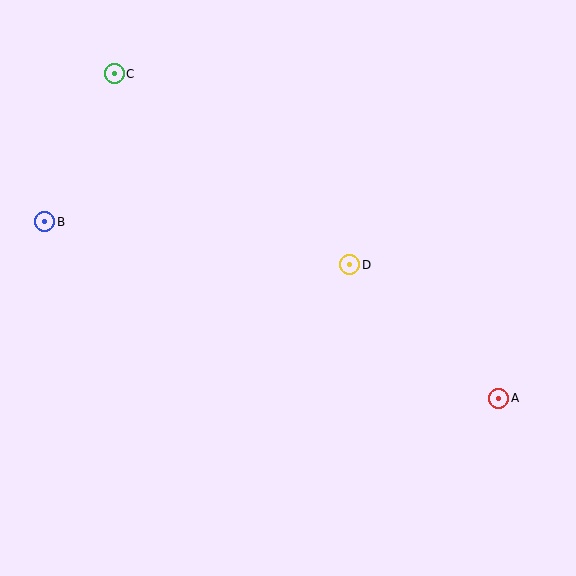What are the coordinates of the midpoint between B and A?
The midpoint between B and A is at (272, 310).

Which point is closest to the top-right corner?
Point D is closest to the top-right corner.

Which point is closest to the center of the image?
Point D at (350, 265) is closest to the center.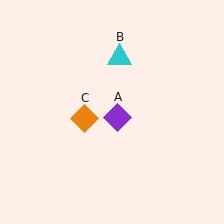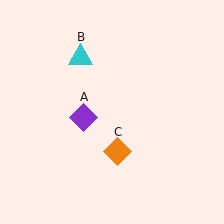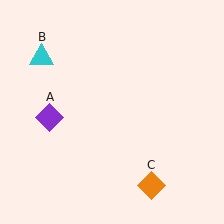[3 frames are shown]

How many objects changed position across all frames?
3 objects changed position: purple diamond (object A), cyan triangle (object B), orange diamond (object C).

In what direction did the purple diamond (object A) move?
The purple diamond (object A) moved left.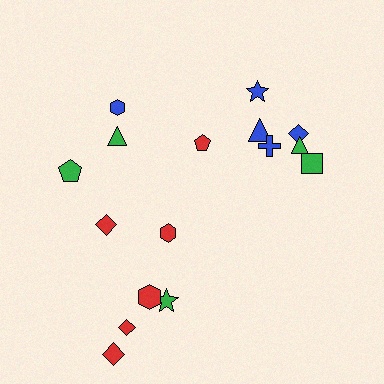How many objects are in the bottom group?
There are 5 objects.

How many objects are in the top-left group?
There are 4 objects.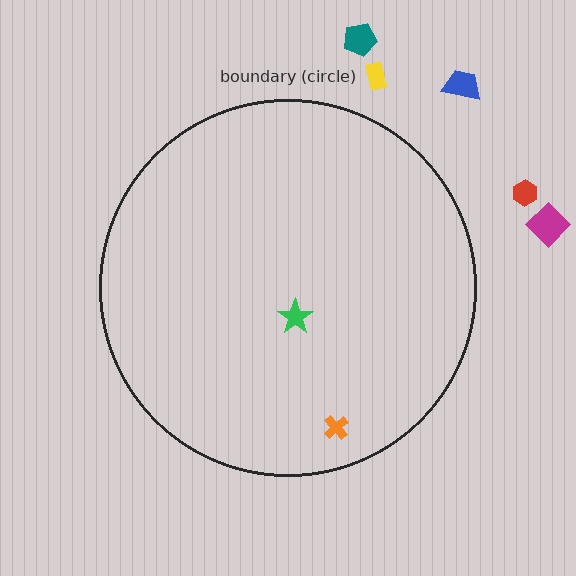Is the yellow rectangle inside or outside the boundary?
Outside.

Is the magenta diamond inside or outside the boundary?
Outside.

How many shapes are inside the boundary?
2 inside, 5 outside.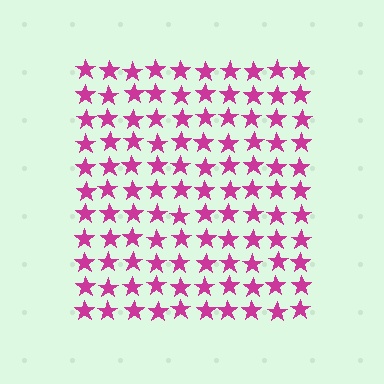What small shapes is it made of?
It is made of small stars.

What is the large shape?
The large shape is a square.